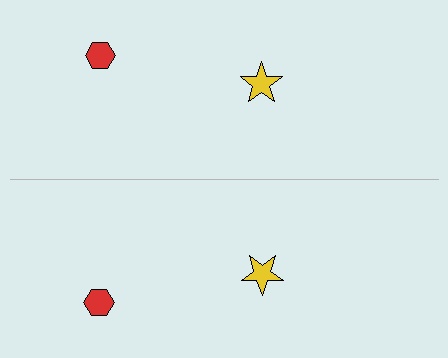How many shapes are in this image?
There are 4 shapes in this image.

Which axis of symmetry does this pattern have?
The pattern has a horizontal axis of symmetry running through the center of the image.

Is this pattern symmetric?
Yes, this pattern has bilateral (reflection) symmetry.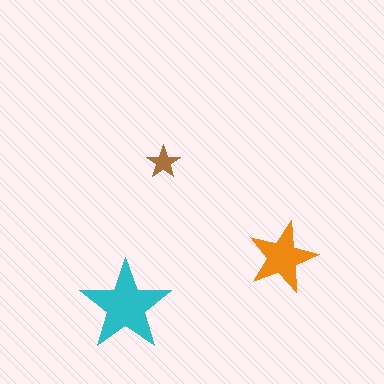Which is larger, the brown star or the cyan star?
The cyan one.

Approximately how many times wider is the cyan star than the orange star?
About 1.5 times wider.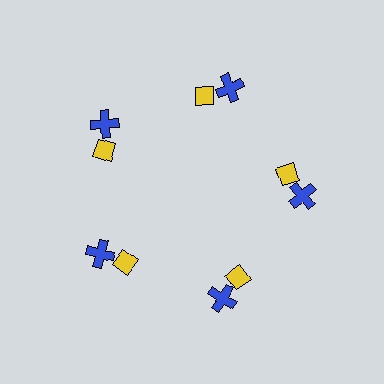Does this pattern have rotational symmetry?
Yes, this pattern has 5-fold rotational symmetry. It looks the same after rotating 72 degrees around the center.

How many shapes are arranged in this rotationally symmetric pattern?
There are 10 shapes, arranged in 5 groups of 2.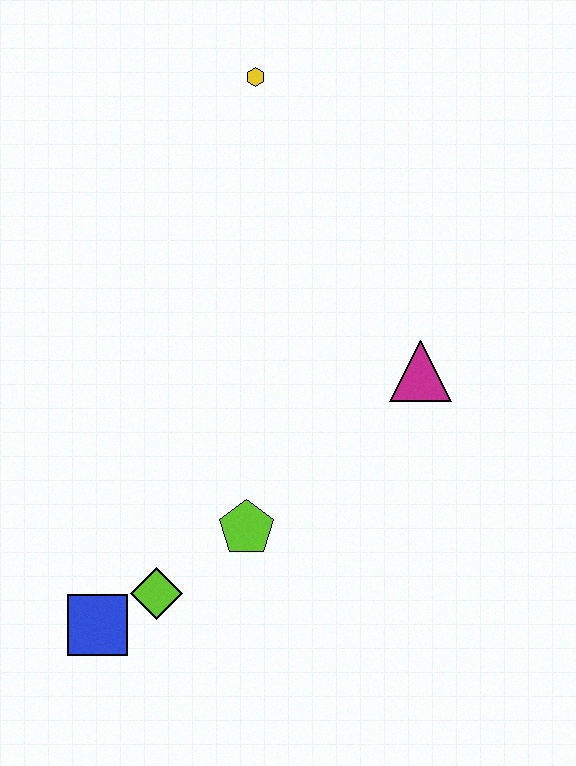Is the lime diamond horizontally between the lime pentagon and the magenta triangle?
No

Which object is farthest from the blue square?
The yellow hexagon is farthest from the blue square.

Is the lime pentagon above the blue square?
Yes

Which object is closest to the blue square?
The lime diamond is closest to the blue square.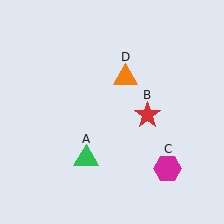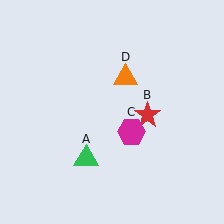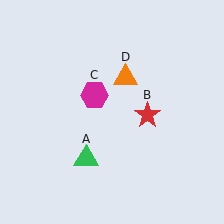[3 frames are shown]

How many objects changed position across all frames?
1 object changed position: magenta hexagon (object C).